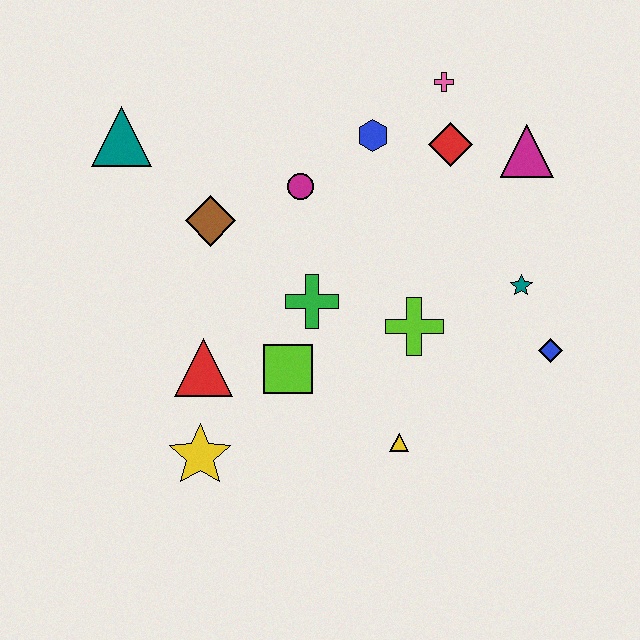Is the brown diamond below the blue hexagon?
Yes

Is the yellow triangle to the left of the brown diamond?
No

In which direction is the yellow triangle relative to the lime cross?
The yellow triangle is below the lime cross.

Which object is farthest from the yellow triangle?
The teal triangle is farthest from the yellow triangle.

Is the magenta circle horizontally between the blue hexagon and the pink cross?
No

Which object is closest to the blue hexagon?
The red diamond is closest to the blue hexagon.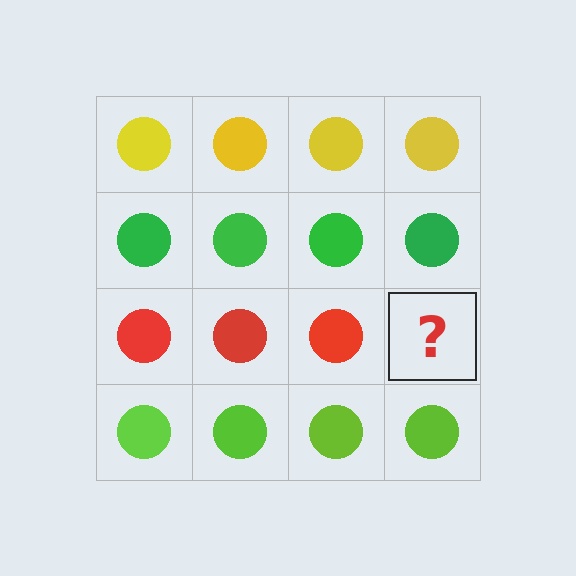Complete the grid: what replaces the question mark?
The question mark should be replaced with a red circle.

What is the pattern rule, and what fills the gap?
The rule is that each row has a consistent color. The gap should be filled with a red circle.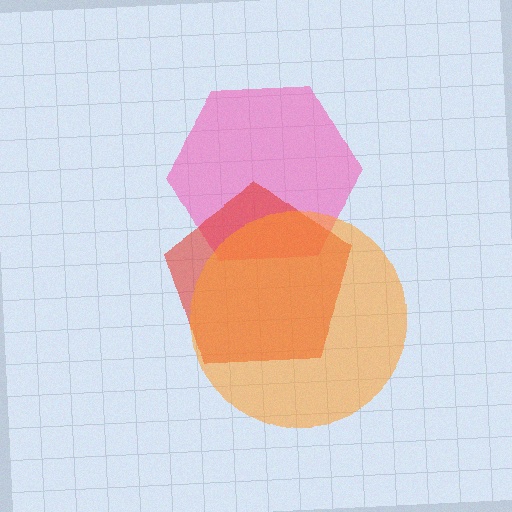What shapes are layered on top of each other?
The layered shapes are: a pink hexagon, a red pentagon, an orange circle.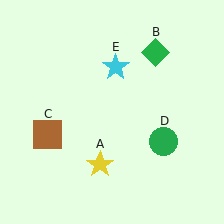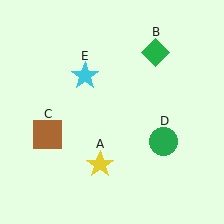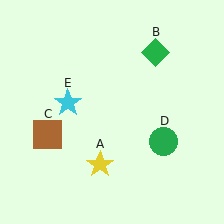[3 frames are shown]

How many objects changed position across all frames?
1 object changed position: cyan star (object E).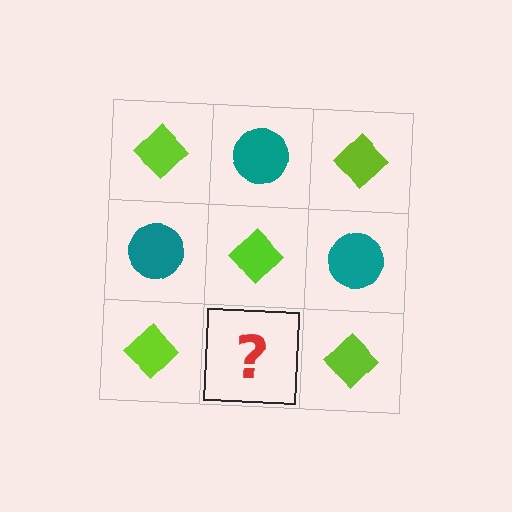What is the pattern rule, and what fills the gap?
The rule is that it alternates lime diamond and teal circle in a checkerboard pattern. The gap should be filled with a teal circle.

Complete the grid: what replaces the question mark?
The question mark should be replaced with a teal circle.